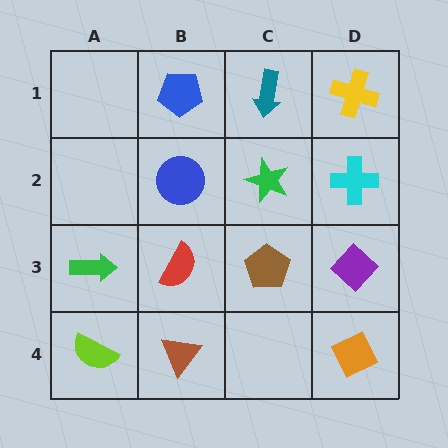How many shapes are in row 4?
3 shapes.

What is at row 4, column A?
A lime semicircle.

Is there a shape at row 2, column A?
No, that cell is empty.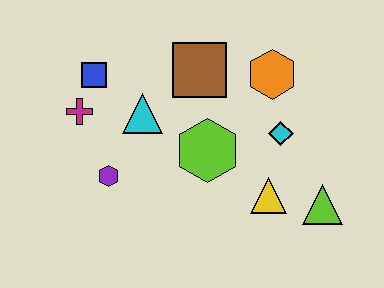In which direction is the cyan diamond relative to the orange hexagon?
The cyan diamond is below the orange hexagon.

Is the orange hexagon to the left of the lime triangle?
Yes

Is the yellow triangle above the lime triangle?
Yes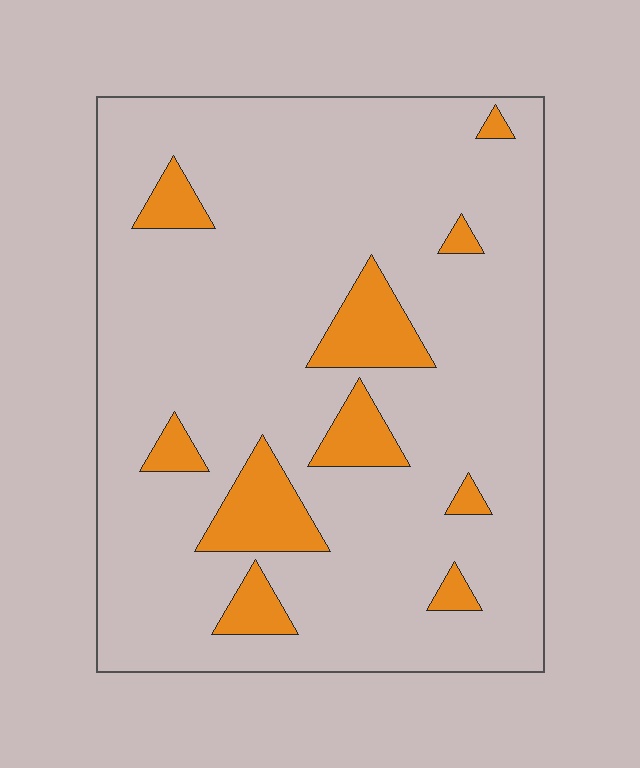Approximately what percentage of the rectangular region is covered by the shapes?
Approximately 15%.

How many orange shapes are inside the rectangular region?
10.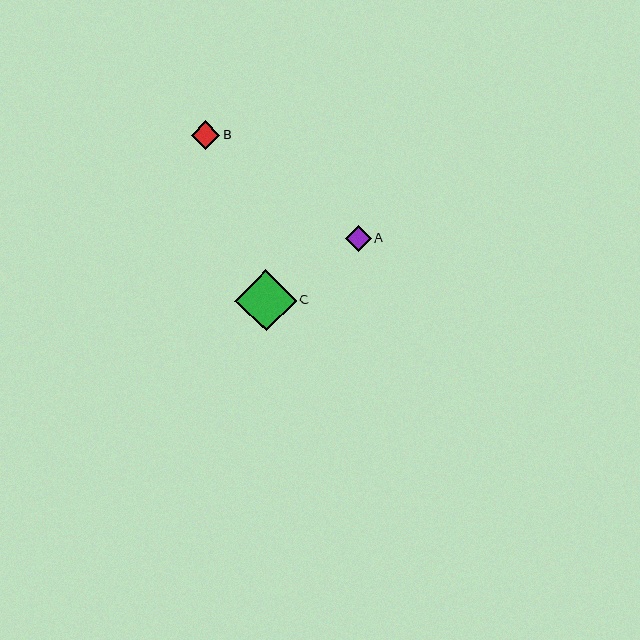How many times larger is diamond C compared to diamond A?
Diamond C is approximately 2.4 times the size of diamond A.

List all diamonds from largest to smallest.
From largest to smallest: C, B, A.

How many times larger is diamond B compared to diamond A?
Diamond B is approximately 1.1 times the size of diamond A.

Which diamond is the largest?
Diamond C is the largest with a size of approximately 61 pixels.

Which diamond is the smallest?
Diamond A is the smallest with a size of approximately 26 pixels.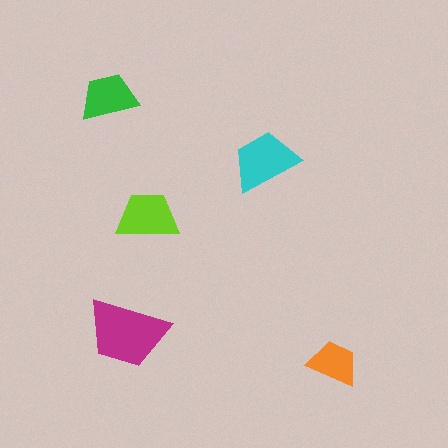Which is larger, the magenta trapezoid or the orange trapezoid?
The magenta one.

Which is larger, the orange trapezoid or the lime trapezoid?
The lime one.